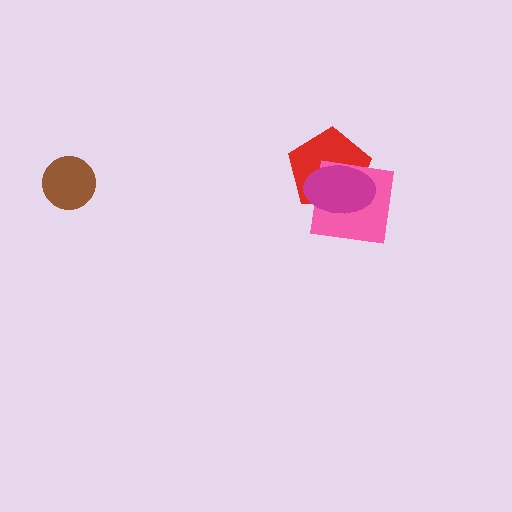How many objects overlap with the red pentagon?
2 objects overlap with the red pentagon.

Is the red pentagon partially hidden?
Yes, it is partially covered by another shape.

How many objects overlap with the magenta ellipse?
2 objects overlap with the magenta ellipse.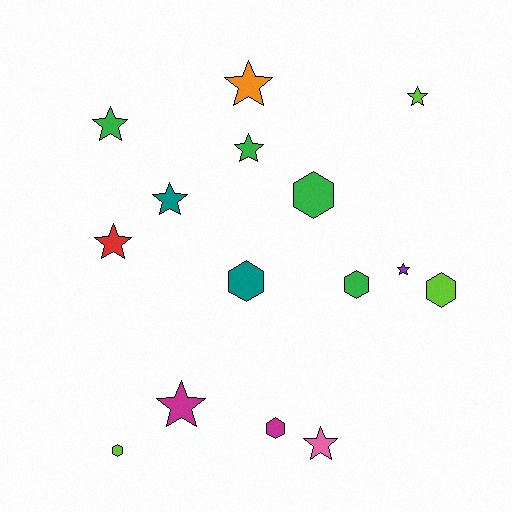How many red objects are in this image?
There is 1 red object.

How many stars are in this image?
There are 9 stars.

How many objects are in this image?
There are 15 objects.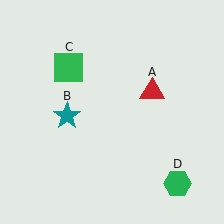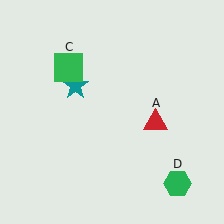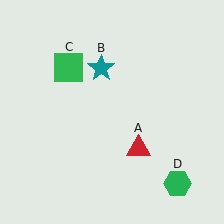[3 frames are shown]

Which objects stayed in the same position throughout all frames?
Green square (object C) and green hexagon (object D) remained stationary.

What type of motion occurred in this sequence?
The red triangle (object A), teal star (object B) rotated clockwise around the center of the scene.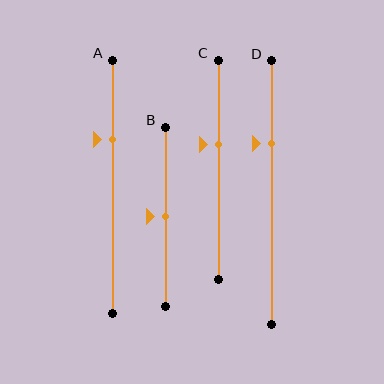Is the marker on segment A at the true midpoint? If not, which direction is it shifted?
No, the marker on segment A is shifted upward by about 19% of the segment length.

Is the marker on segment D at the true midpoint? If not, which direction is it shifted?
No, the marker on segment D is shifted upward by about 18% of the segment length.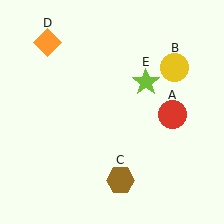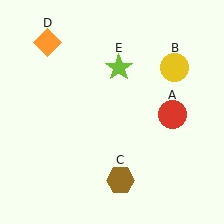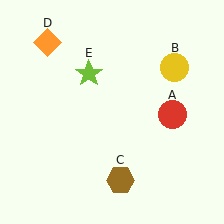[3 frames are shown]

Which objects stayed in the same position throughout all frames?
Red circle (object A) and yellow circle (object B) and brown hexagon (object C) and orange diamond (object D) remained stationary.